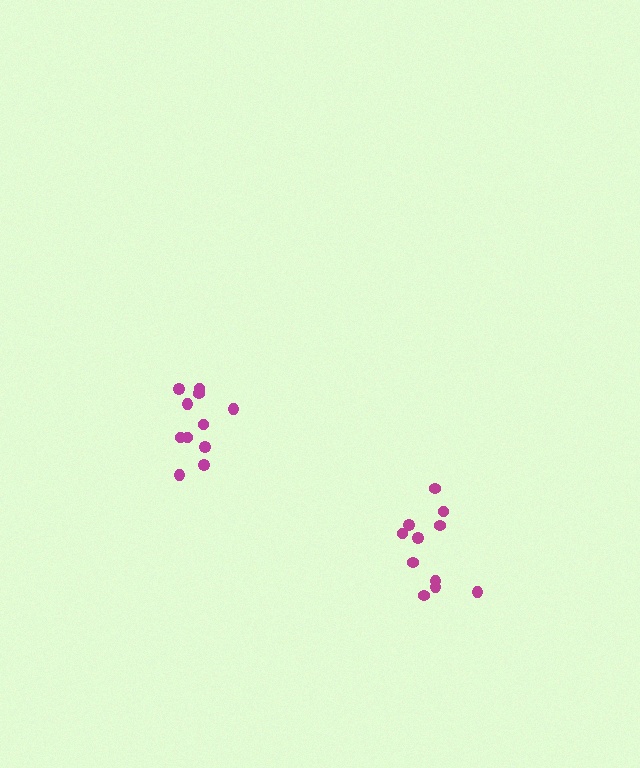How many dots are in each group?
Group 1: 11 dots, Group 2: 11 dots (22 total).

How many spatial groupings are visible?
There are 2 spatial groupings.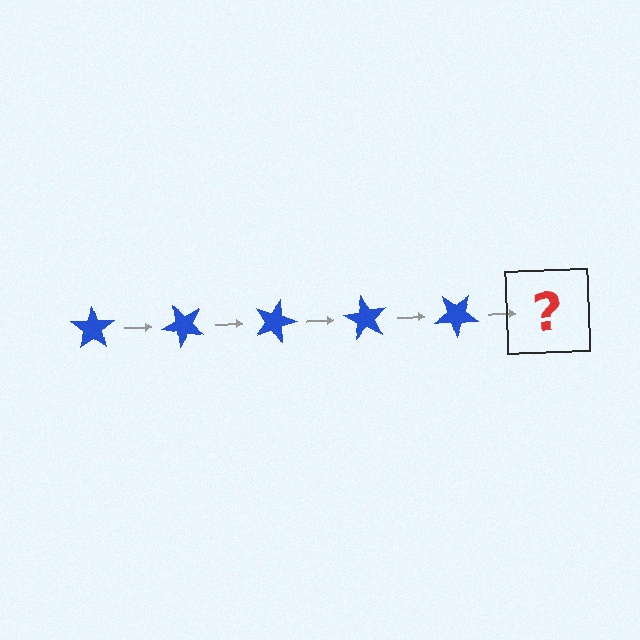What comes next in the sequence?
The next element should be a blue star rotated 225 degrees.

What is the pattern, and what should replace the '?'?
The pattern is that the star rotates 45 degrees each step. The '?' should be a blue star rotated 225 degrees.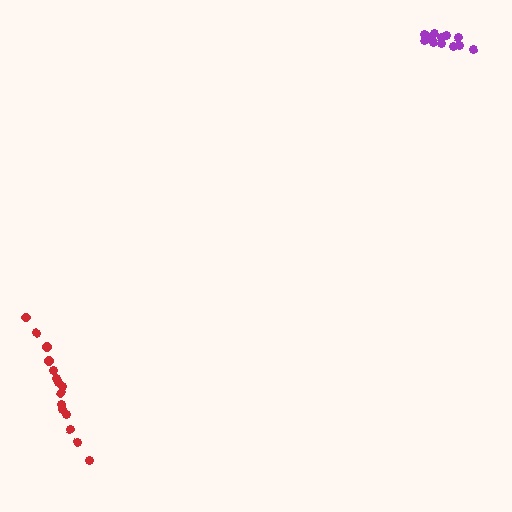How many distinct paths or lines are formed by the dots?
There are 2 distinct paths.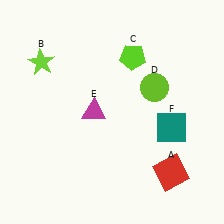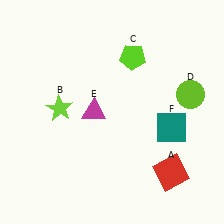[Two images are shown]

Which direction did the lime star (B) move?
The lime star (B) moved down.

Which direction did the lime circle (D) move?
The lime circle (D) moved right.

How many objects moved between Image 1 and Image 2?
2 objects moved between the two images.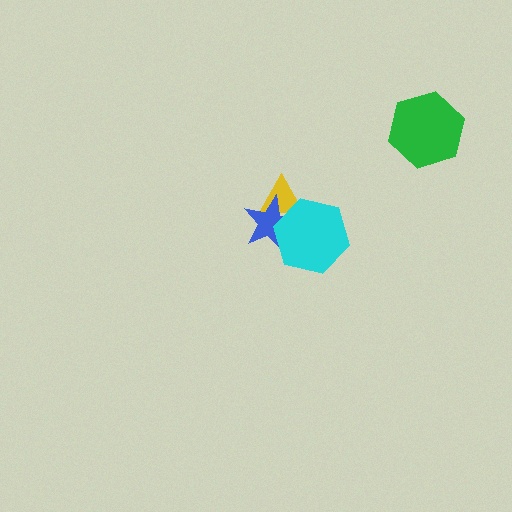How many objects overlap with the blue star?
2 objects overlap with the blue star.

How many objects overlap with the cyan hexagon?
2 objects overlap with the cyan hexagon.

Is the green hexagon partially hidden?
No, no other shape covers it.